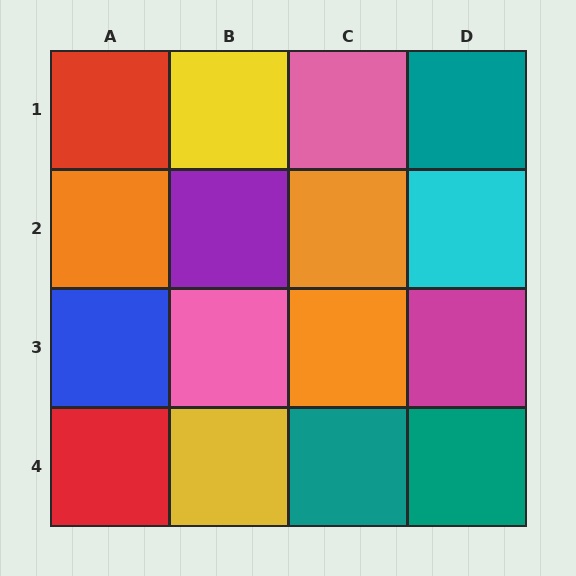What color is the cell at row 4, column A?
Red.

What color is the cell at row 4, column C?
Teal.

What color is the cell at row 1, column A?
Red.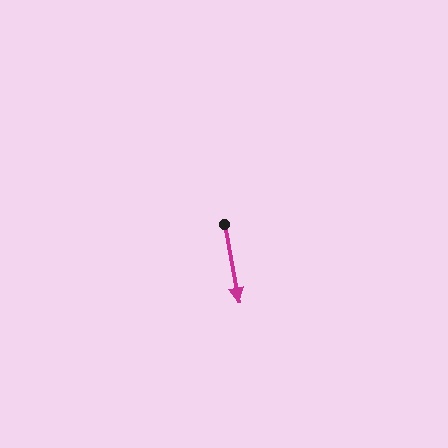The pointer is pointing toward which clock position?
Roughly 6 o'clock.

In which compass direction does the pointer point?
South.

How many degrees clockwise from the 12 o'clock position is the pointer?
Approximately 170 degrees.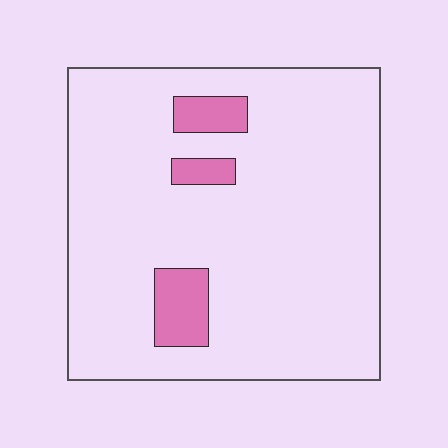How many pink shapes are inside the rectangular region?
3.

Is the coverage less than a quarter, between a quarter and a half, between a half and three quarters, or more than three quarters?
Less than a quarter.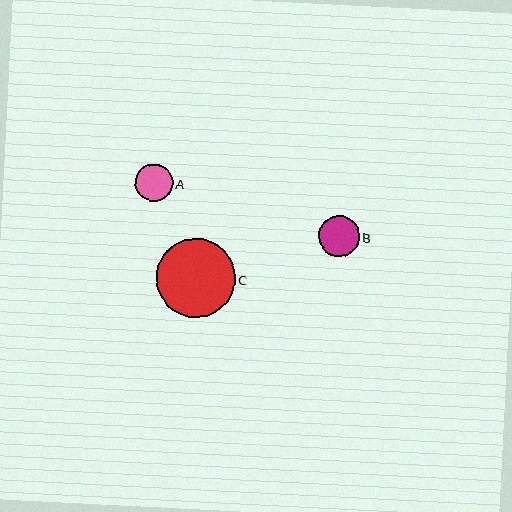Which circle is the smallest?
Circle A is the smallest with a size of approximately 38 pixels.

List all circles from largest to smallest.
From largest to smallest: C, B, A.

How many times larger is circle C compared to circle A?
Circle C is approximately 2.1 times the size of circle A.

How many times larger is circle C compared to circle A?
Circle C is approximately 2.1 times the size of circle A.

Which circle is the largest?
Circle C is the largest with a size of approximately 79 pixels.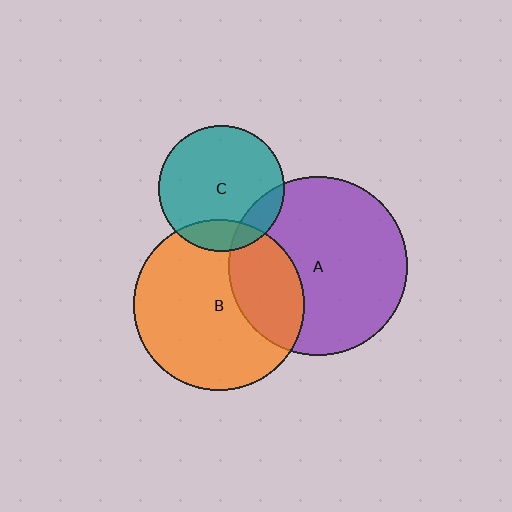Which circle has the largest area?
Circle A (purple).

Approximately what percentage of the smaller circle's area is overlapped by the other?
Approximately 30%.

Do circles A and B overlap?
Yes.